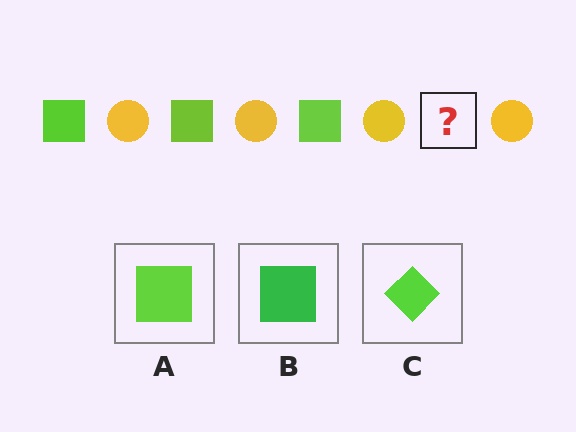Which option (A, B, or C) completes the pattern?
A.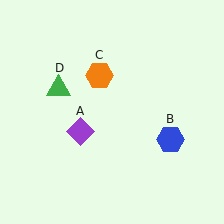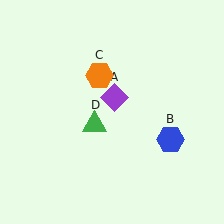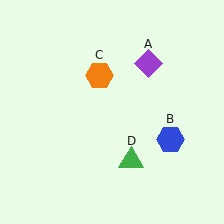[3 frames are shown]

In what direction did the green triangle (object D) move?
The green triangle (object D) moved down and to the right.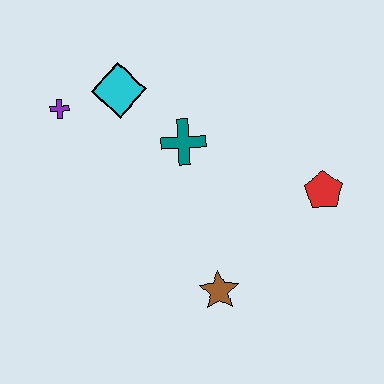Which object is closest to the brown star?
The red pentagon is closest to the brown star.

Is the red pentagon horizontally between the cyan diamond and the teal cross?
No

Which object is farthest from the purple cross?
The red pentagon is farthest from the purple cross.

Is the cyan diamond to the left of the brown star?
Yes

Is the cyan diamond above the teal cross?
Yes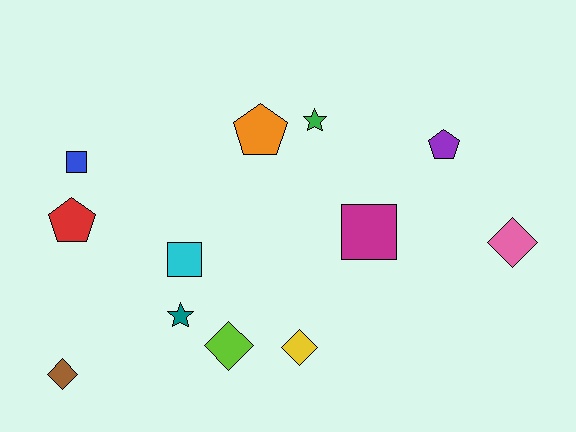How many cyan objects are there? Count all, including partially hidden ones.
There is 1 cyan object.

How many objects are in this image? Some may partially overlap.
There are 12 objects.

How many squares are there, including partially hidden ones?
There are 3 squares.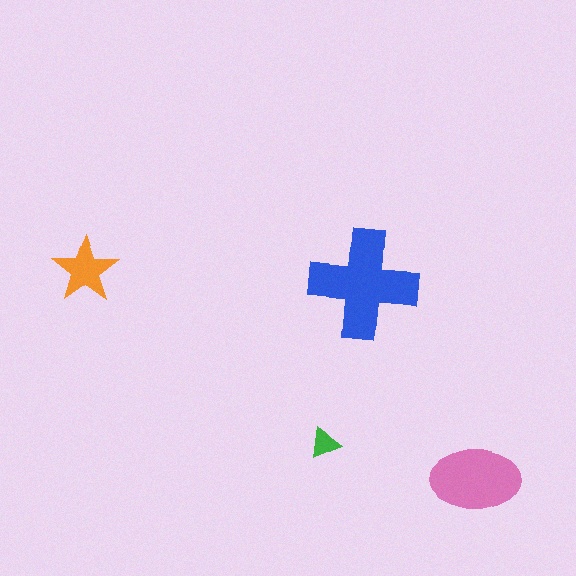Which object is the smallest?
The green triangle.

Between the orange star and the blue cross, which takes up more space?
The blue cross.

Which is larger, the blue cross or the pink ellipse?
The blue cross.